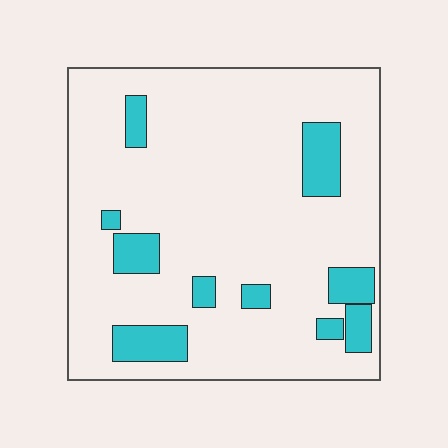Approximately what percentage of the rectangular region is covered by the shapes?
Approximately 15%.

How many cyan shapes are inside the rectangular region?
10.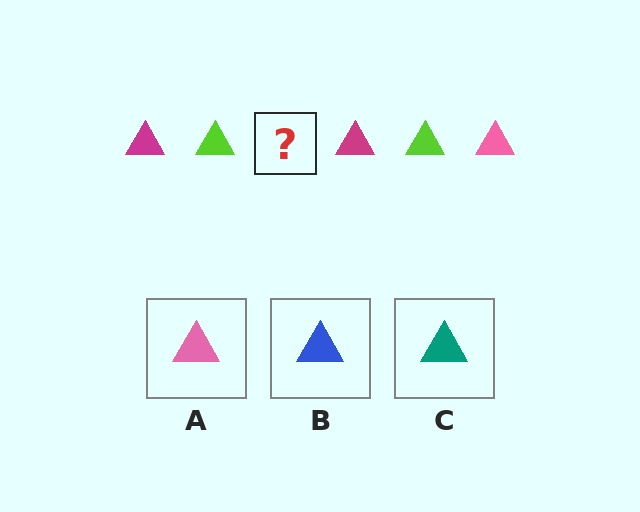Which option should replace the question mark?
Option A.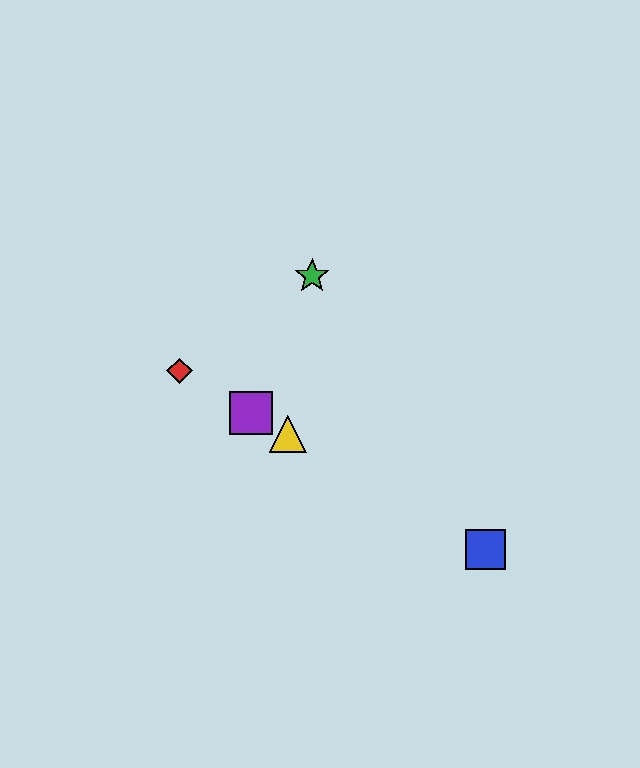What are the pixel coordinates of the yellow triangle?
The yellow triangle is at (288, 434).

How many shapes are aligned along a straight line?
4 shapes (the red diamond, the blue square, the yellow triangle, the purple square) are aligned along a straight line.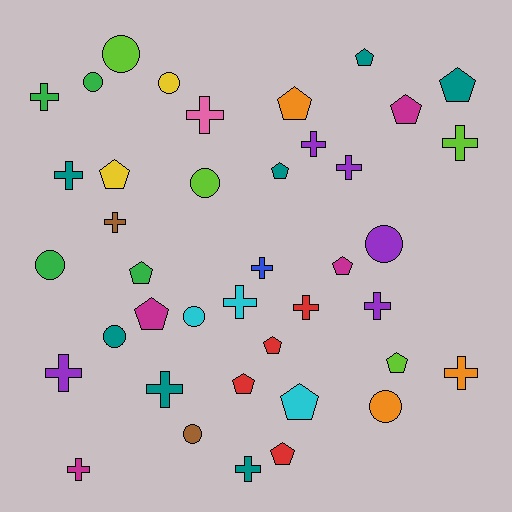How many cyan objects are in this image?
There are 3 cyan objects.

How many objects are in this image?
There are 40 objects.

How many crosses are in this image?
There are 16 crosses.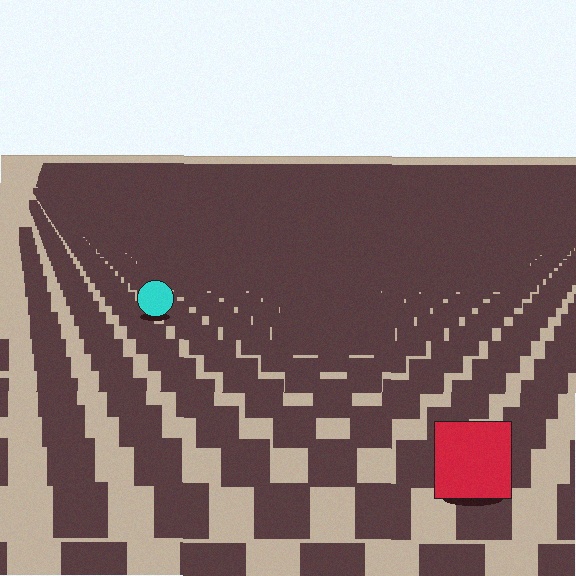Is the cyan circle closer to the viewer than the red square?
No. The red square is closer — you can tell from the texture gradient: the ground texture is coarser near it.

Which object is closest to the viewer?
The red square is closest. The texture marks near it are larger and more spread out.